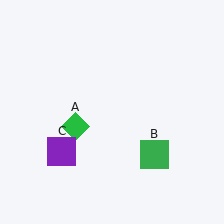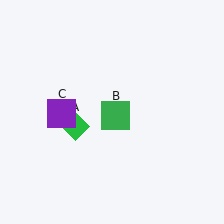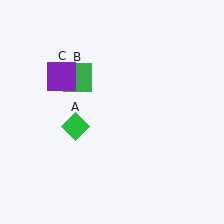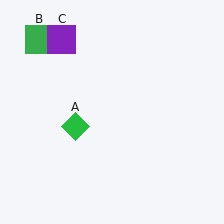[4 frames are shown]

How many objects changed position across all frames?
2 objects changed position: green square (object B), purple square (object C).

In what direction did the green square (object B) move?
The green square (object B) moved up and to the left.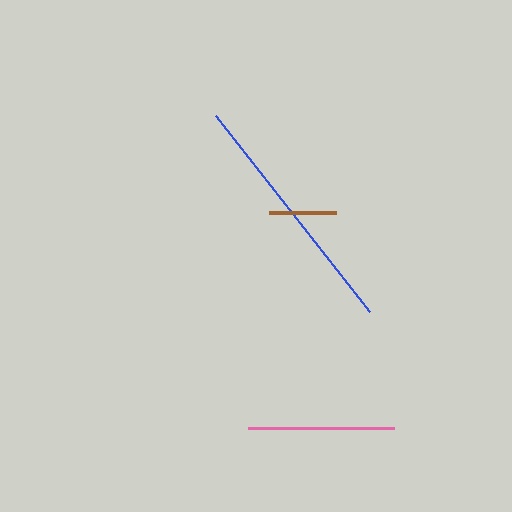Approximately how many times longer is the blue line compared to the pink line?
The blue line is approximately 1.7 times the length of the pink line.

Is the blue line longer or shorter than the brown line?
The blue line is longer than the brown line.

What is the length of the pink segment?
The pink segment is approximately 146 pixels long.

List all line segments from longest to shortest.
From longest to shortest: blue, pink, brown.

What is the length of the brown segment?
The brown segment is approximately 66 pixels long.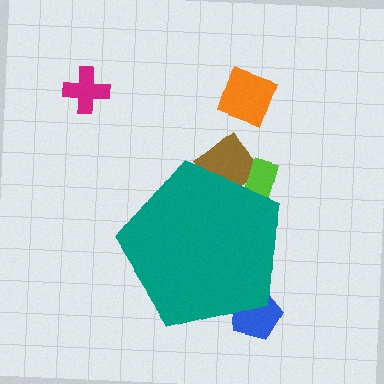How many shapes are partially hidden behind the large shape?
3 shapes are partially hidden.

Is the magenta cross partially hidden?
No, the magenta cross is fully visible.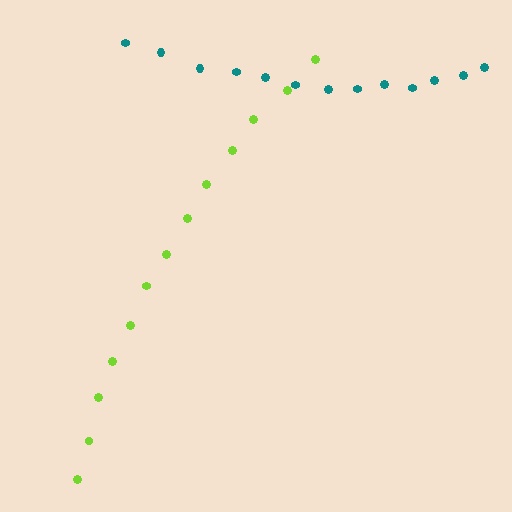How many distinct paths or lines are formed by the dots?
There are 2 distinct paths.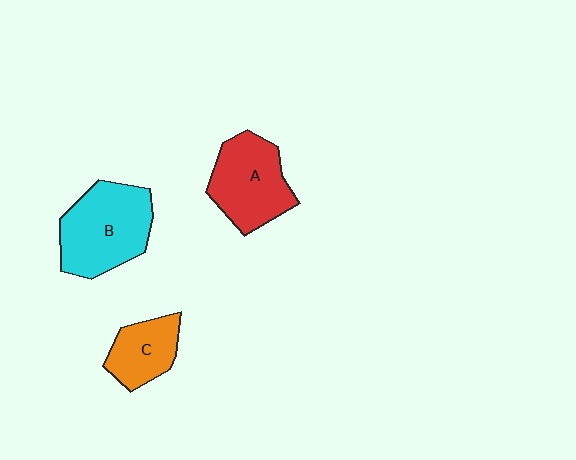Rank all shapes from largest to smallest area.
From largest to smallest: B (cyan), A (red), C (orange).